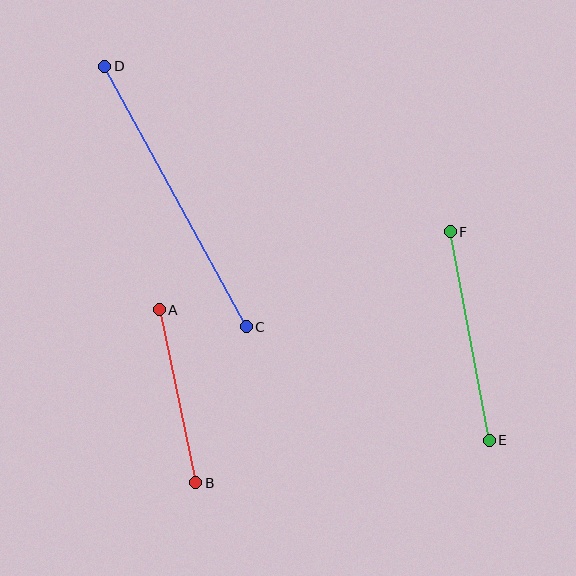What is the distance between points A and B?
The distance is approximately 177 pixels.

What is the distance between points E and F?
The distance is approximately 212 pixels.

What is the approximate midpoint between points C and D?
The midpoint is at approximately (176, 197) pixels.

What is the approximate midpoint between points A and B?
The midpoint is at approximately (178, 396) pixels.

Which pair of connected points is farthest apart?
Points C and D are farthest apart.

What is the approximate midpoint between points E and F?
The midpoint is at approximately (470, 336) pixels.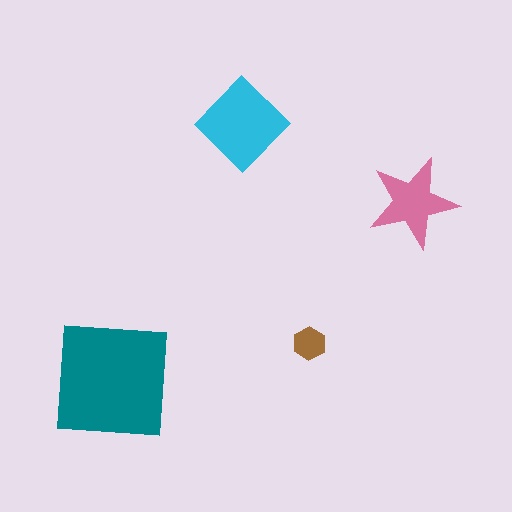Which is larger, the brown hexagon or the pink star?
The pink star.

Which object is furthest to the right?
The pink star is rightmost.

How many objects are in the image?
There are 4 objects in the image.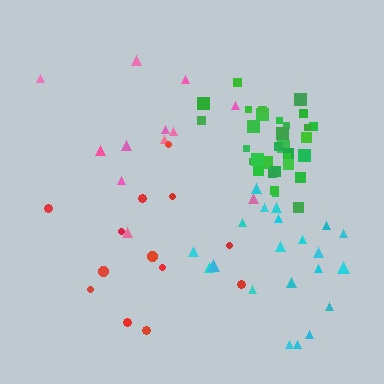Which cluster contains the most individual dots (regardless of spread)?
Green (32).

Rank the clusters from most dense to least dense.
green, cyan, red, pink.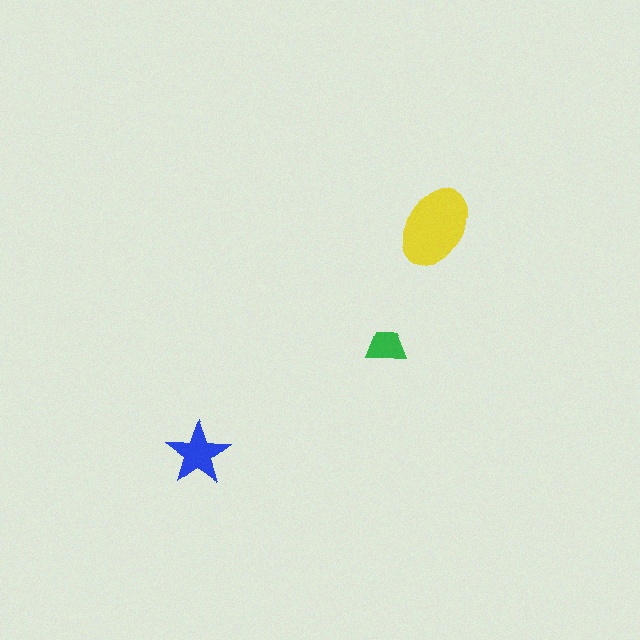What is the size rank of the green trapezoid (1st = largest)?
3rd.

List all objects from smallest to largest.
The green trapezoid, the blue star, the yellow ellipse.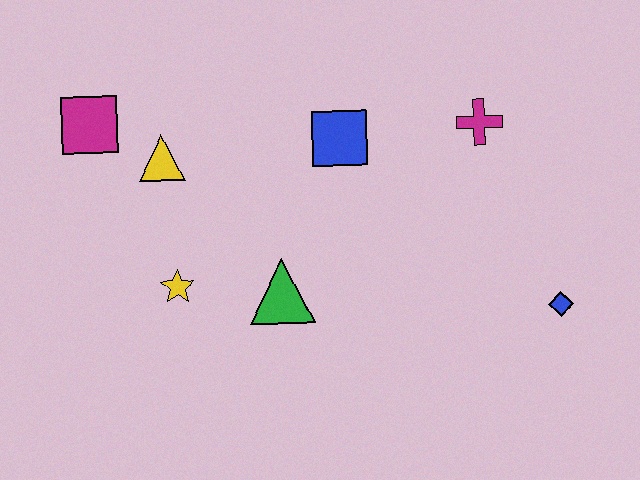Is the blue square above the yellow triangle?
Yes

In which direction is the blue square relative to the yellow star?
The blue square is to the right of the yellow star.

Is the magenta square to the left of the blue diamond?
Yes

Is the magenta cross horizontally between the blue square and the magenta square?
No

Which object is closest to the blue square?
The magenta cross is closest to the blue square.